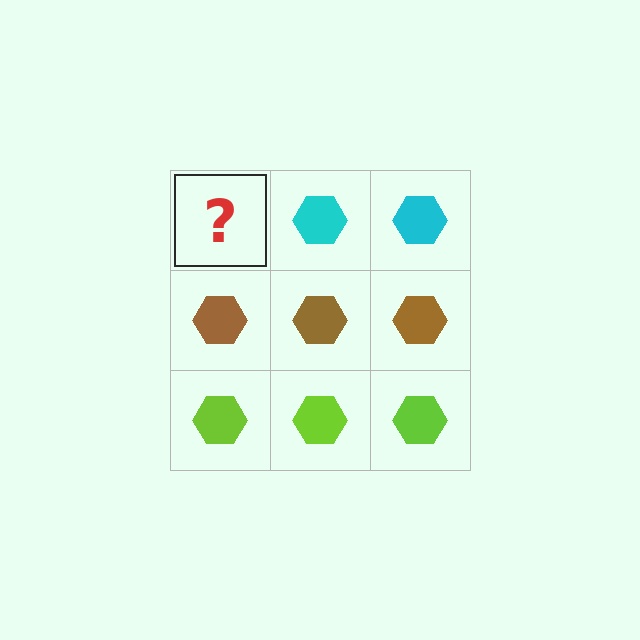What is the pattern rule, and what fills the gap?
The rule is that each row has a consistent color. The gap should be filled with a cyan hexagon.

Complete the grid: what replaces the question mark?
The question mark should be replaced with a cyan hexagon.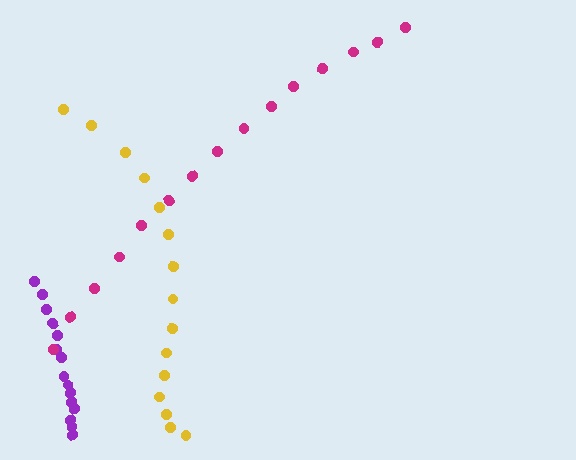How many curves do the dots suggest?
There are 3 distinct paths.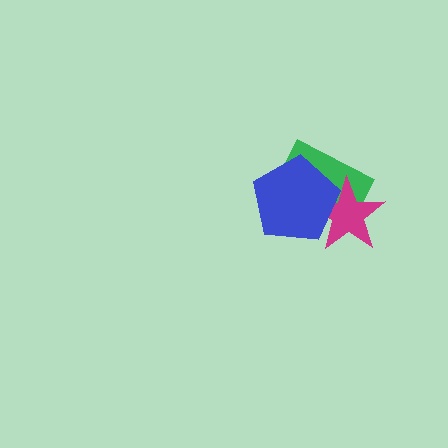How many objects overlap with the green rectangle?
2 objects overlap with the green rectangle.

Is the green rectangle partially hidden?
Yes, it is partially covered by another shape.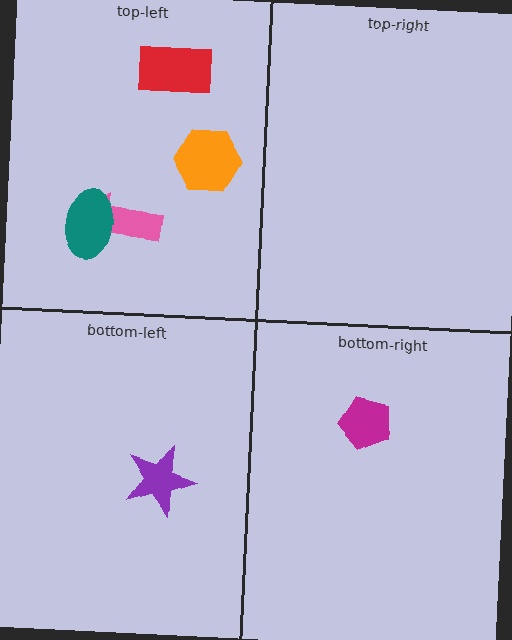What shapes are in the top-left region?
The pink arrow, the orange hexagon, the teal ellipse, the red rectangle.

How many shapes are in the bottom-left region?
1.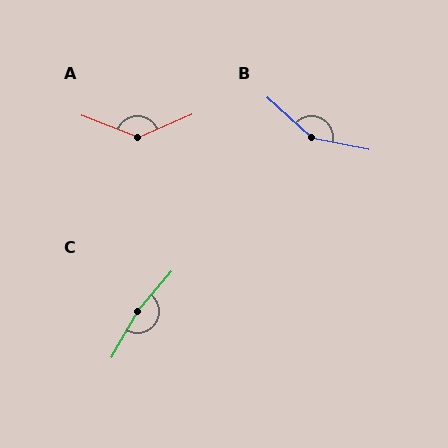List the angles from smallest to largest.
A (136°), B (149°), C (169°).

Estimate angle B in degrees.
Approximately 149 degrees.